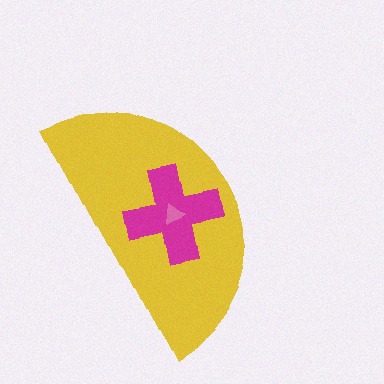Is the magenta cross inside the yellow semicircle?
Yes.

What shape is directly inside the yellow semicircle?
The magenta cross.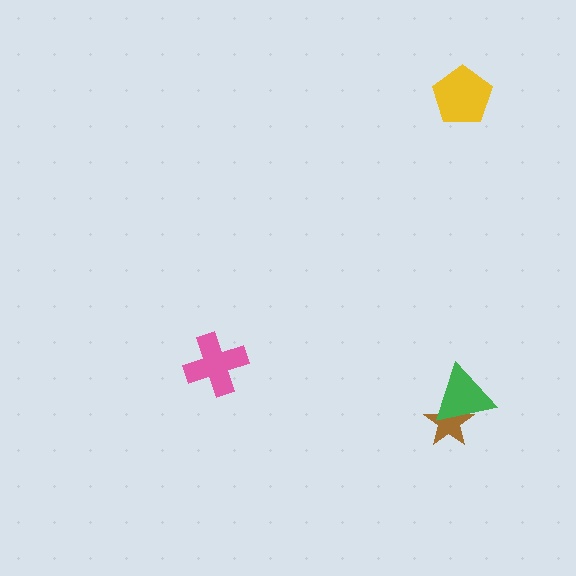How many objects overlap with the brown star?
1 object overlaps with the brown star.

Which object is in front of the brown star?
The green triangle is in front of the brown star.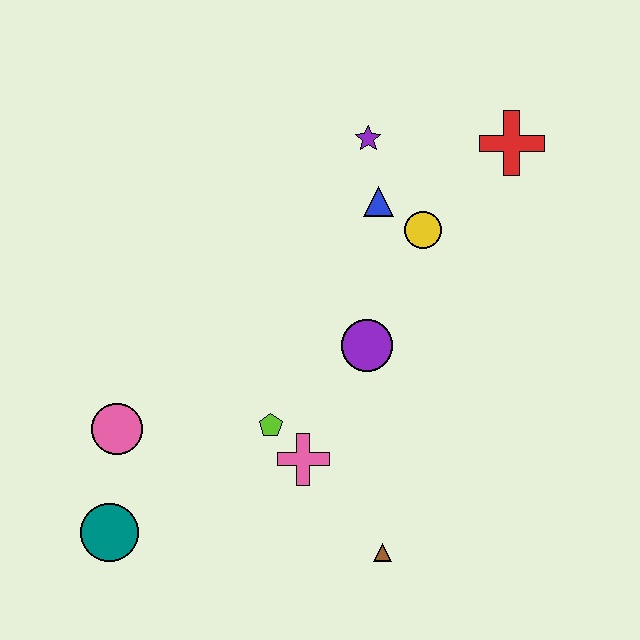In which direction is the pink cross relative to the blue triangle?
The pink cross is below the blue triangle.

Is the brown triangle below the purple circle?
Yes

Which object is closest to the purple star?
The blue triangle is closest to the purple star.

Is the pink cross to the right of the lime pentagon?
Yes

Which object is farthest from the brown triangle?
The red cross is farthest from the brown triangle.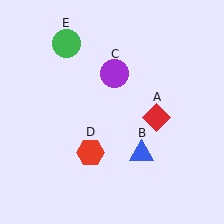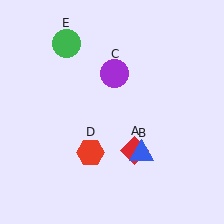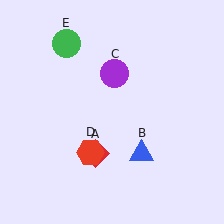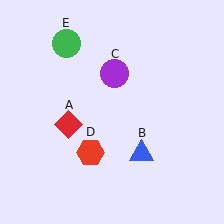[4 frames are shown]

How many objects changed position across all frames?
1 object changed position: red diamond (object A).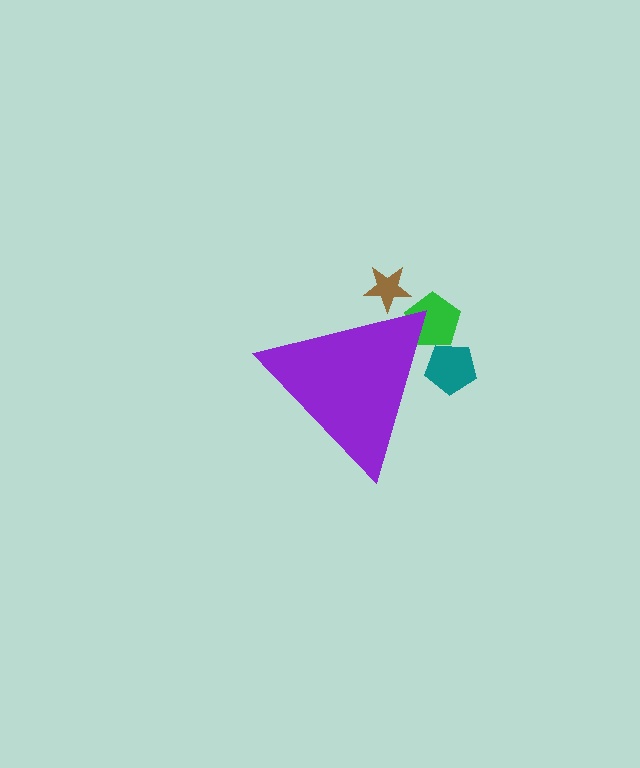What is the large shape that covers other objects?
A purple triangle.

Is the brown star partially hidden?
Yes, the brown star is partially hidden behind the purple triangle.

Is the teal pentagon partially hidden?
Yes, the teal pentagon is partially hidden behind the purple triangle.